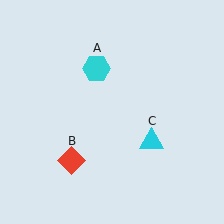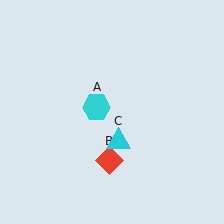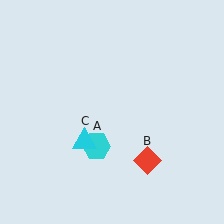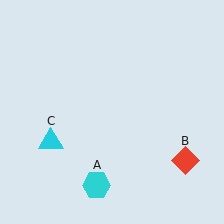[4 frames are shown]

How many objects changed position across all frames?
3 objects changed position: cyan hexagon (object A), red diamond (object B), cyan triangle (object C).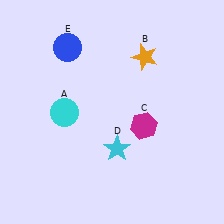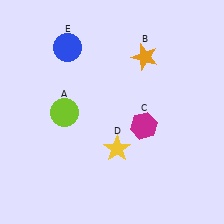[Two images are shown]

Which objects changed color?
A changed from cyan to lime. D changed from cyan to yellow.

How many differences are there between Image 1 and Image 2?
There are 2 differences between the two images.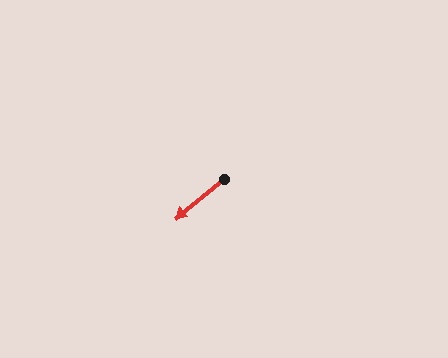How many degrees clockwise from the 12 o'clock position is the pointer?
Approximately 231 degrees.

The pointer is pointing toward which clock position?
Roughly 8 o'clock.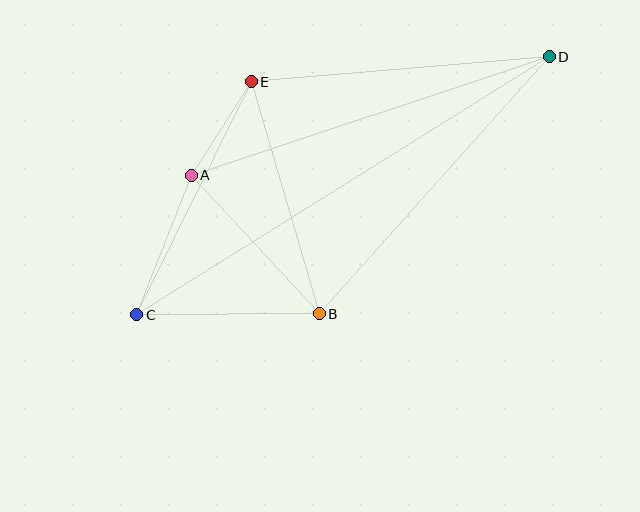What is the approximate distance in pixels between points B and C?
The distance between B and C is approximately 183 pixels.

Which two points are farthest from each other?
Points C and D are farthest from each other.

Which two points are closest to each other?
Points A and E are closest to each other.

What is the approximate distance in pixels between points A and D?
The distance between A and D is approximately 377 pixels.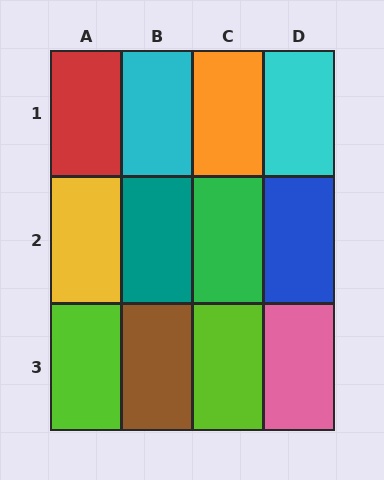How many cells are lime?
2 cells are lime.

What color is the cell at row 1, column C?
Orange.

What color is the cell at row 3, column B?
Brown.